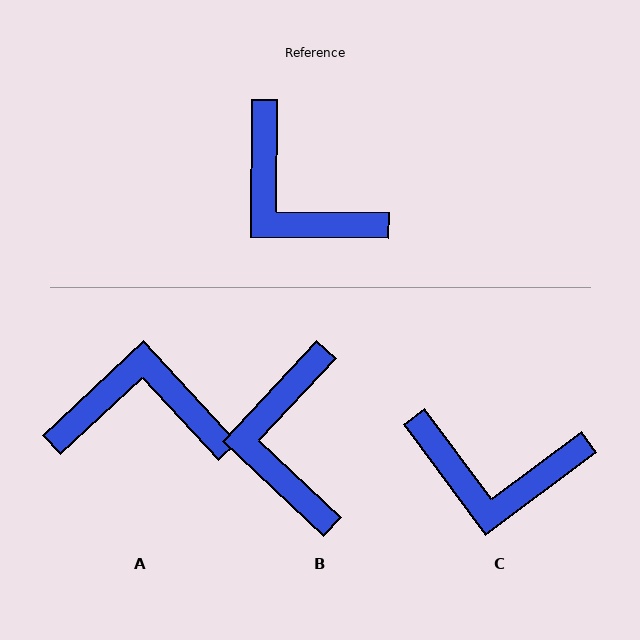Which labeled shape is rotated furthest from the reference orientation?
A, about 137 degrees away.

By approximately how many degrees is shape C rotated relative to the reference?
Approximately 37 degrees counter-clockwise.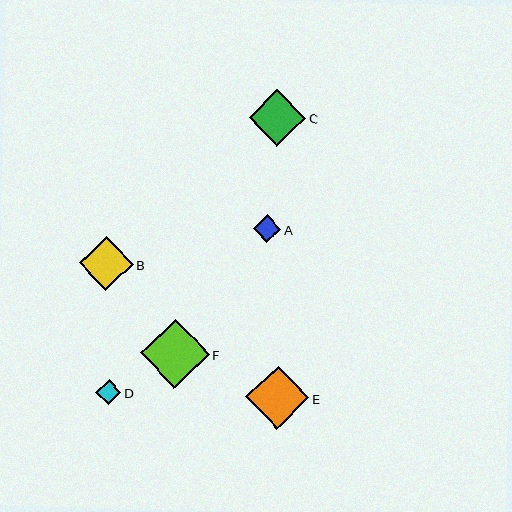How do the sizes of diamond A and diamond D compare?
Diamond A and diamond D are approximately the same size.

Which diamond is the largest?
Diamond F is the largest with a size of approximately 69 pixels.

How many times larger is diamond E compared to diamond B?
Diamond E is approximately 1.2 times the size of diamond B.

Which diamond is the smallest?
Diamond D is the smallest with a size of approximately 25 pixels.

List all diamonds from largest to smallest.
From largest to smallest: F, E, C, B, A, D.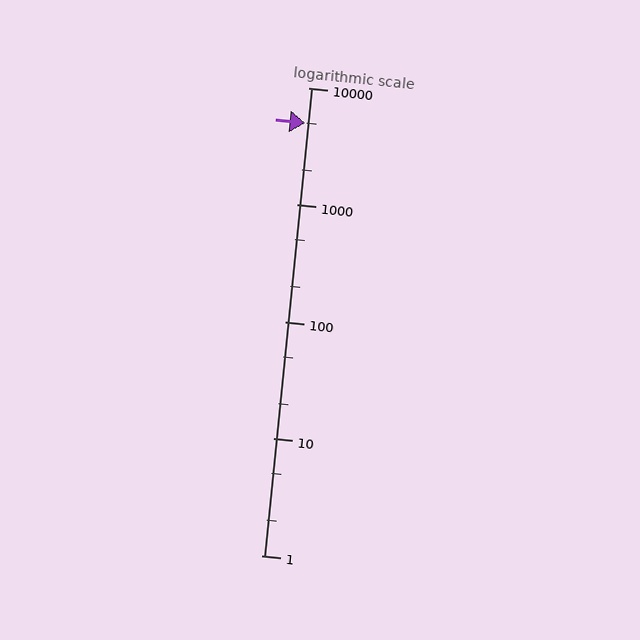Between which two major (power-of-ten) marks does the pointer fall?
The pointer is between 1000 and 10000.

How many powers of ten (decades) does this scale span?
The scale spans 4 decades, from 1 to 10000.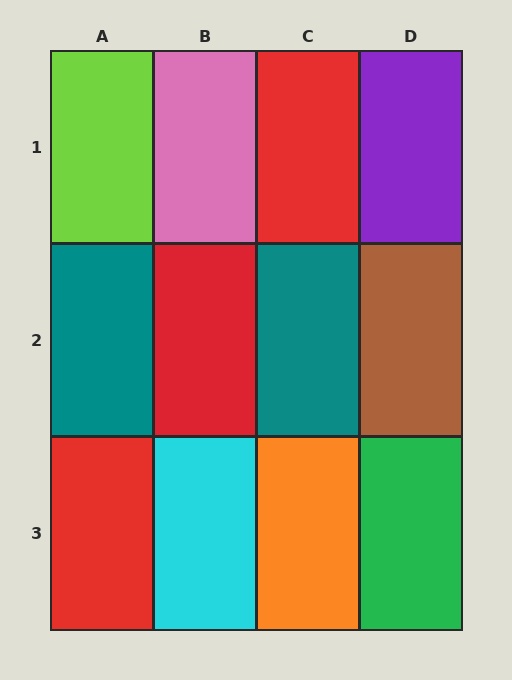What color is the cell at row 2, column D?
Brown.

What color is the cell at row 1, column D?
Purple.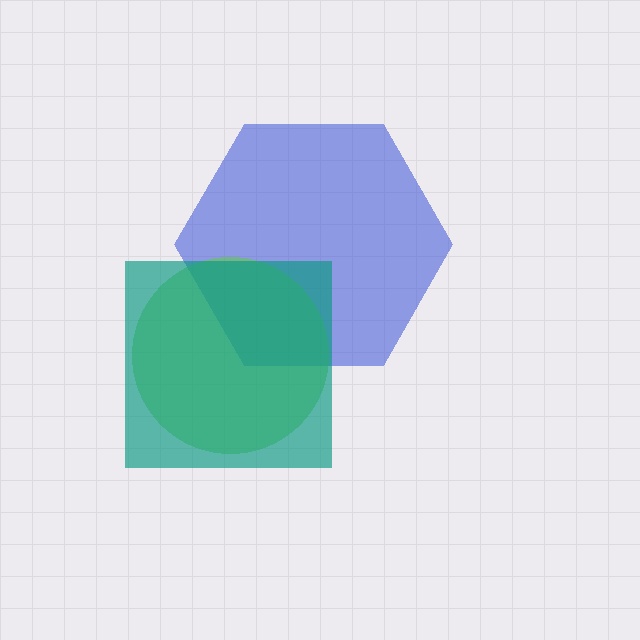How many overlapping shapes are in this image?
There are 3 overlapping shapes in the image.